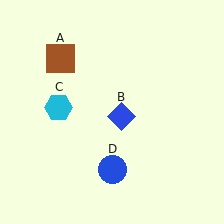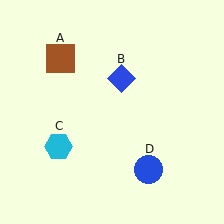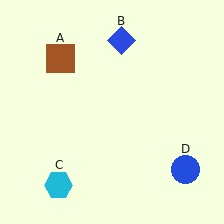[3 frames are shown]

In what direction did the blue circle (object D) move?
The blue circle (object D) moved right.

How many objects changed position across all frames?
3 objects changed position: blue diamond (object B), cyan hexagon (object C), blue circle (object D).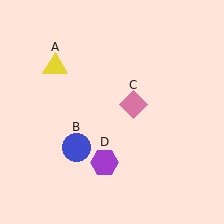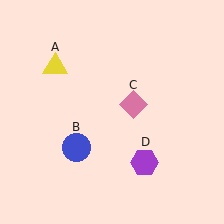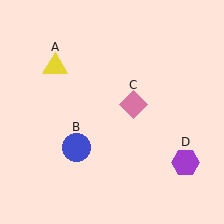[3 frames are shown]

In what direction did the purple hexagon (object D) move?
The purple hexagon (object D) moved right.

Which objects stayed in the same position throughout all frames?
Yellow triangle (object A) and blue circle (object B) and pink diamond (object C) remained stationary.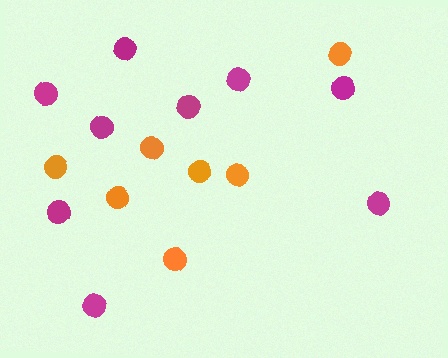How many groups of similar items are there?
There are 2 groups: one group of orange circles (7) and one group of magenta circles (9).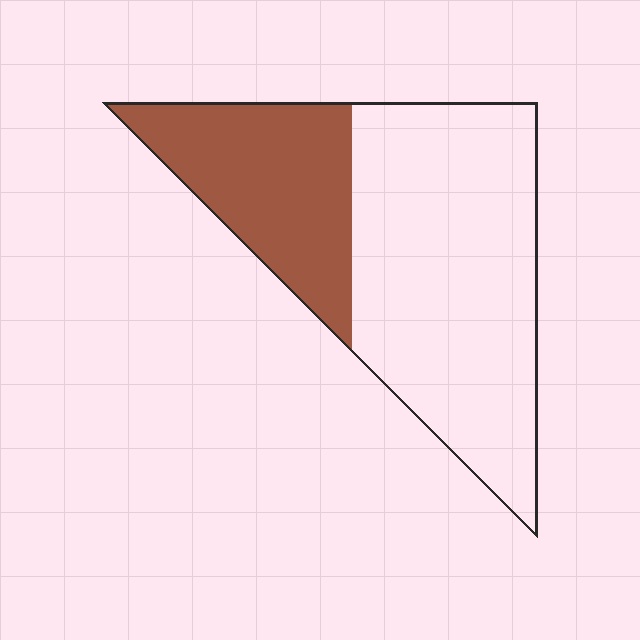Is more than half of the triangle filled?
No.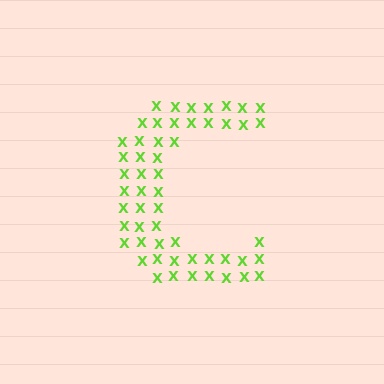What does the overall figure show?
The overall figure shows the letter C.